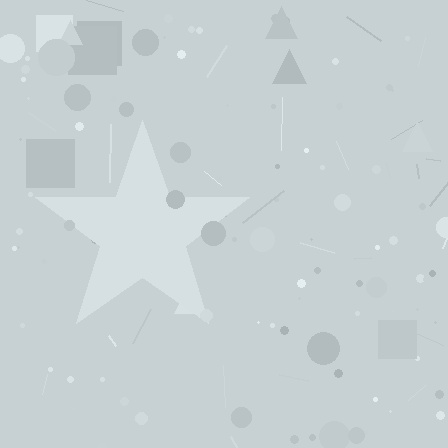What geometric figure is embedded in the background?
A star is embedded in the background.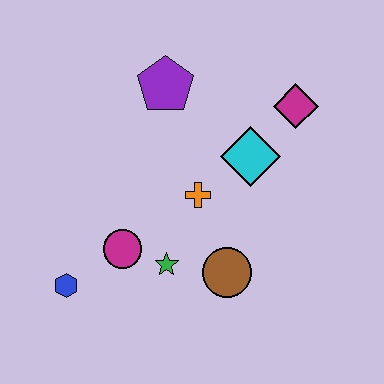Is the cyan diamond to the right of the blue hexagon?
Yes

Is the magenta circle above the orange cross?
No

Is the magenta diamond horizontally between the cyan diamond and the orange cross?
No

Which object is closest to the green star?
The magenta circle is closest to the green star.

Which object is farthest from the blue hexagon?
The magenta diamond is farthest from the blue hexagon.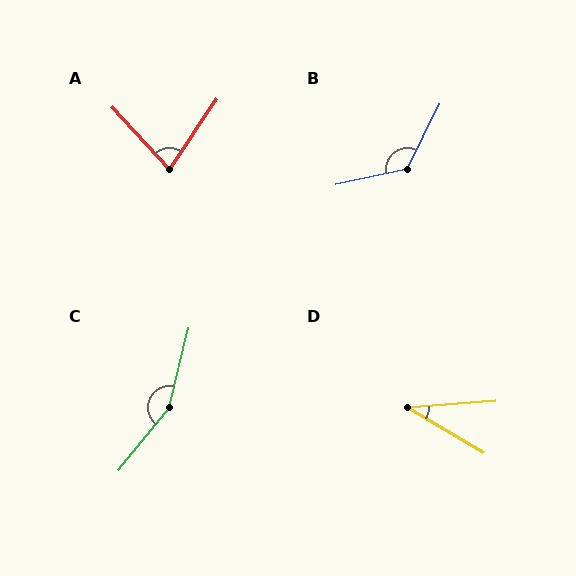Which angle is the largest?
C, at approximately 155 degrees.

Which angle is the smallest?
D, at approximately 35 degrees.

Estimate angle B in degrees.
Approximately 129 degrees.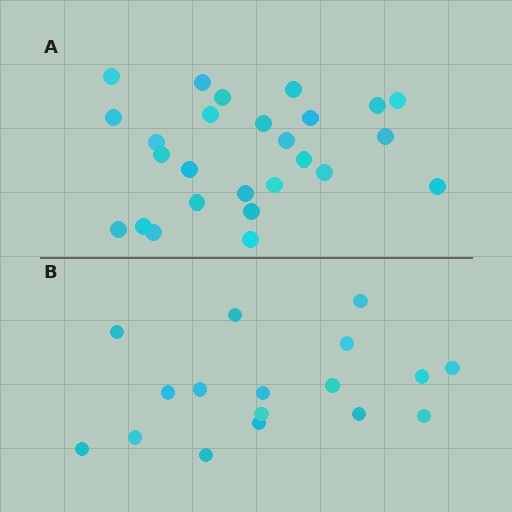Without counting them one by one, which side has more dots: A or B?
Region A (the top region) has more dots.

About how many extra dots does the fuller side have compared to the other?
Region A has roughly 8 or so more dots than region B.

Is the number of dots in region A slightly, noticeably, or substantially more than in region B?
Region A has substantially more. The ratio is roughly 1.5 to 1.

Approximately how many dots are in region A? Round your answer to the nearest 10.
About 30 dots. (The exact count is 26, which rounds to 30.)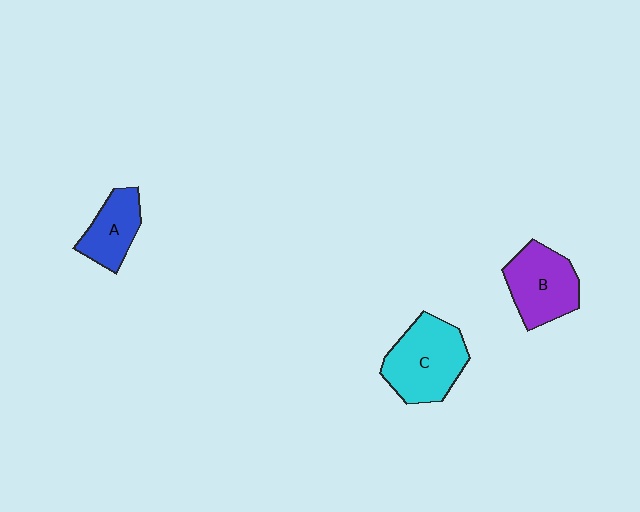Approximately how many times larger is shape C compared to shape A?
Approximately 1.6 times.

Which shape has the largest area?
Shape C (cyan).